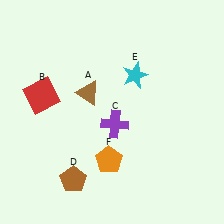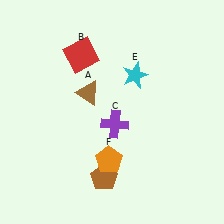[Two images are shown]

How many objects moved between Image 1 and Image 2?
2 objects moved between the two images.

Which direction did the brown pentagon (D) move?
The brown pentagon (D) moved right.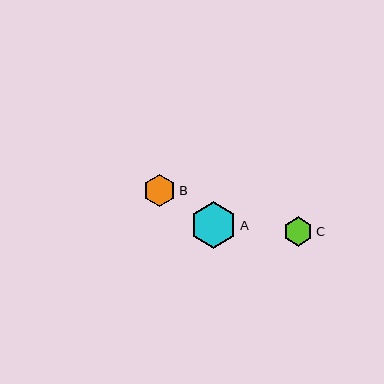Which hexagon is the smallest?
Hexagon C is the smallest with a size of approximately 29 pixels.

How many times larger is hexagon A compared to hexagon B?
Hexagon A is approximately 1.4 times the size of hexagon B.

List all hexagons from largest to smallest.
From largest to smallest: A, B, C.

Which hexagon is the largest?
Hexagon A is the largest with a size of approximately 47 pixels.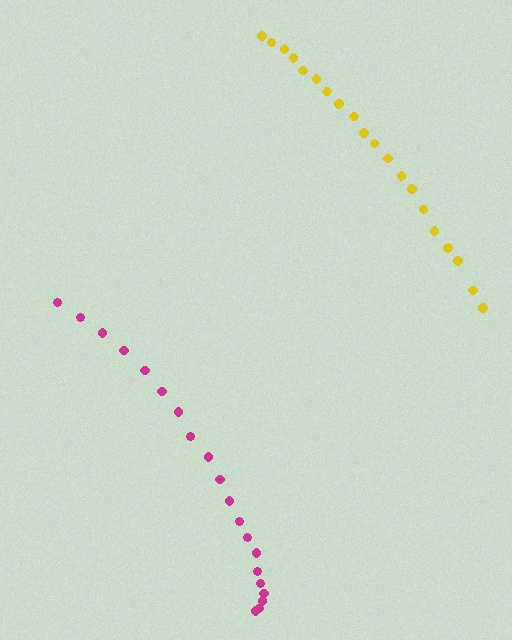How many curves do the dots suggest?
There are 2 distinct paths.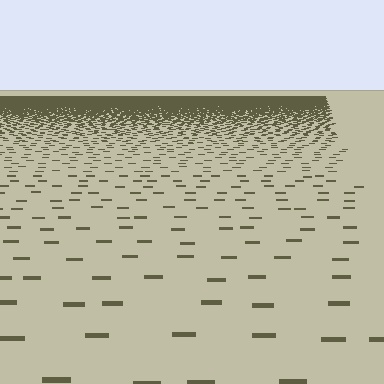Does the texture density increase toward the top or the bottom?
Density increases toward the top.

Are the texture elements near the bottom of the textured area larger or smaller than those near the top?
Larger. Near the bottom, elements are closer to the viewer and appear at a bigger on-screen size.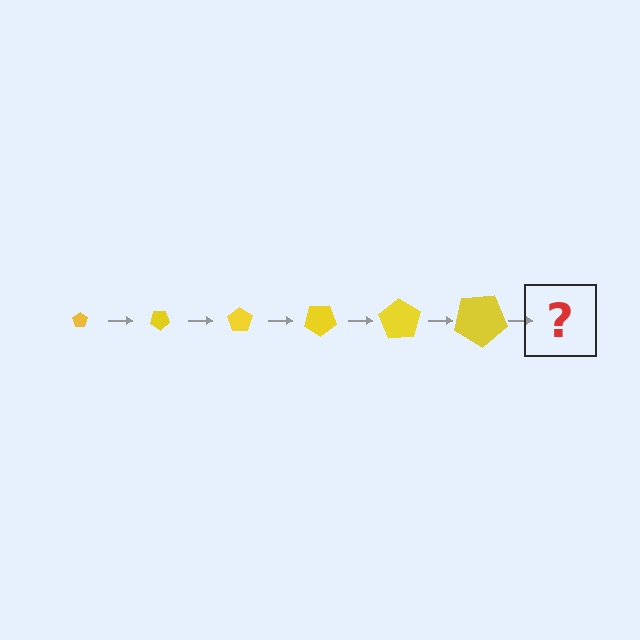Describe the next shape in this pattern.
It should be a pentagon, larger than the previous one and rotated 210 degrees from the start.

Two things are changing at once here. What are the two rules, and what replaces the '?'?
The two rules are that the pentagon grows larger each step and it rotates 35 degrees each step. The '?' should be a pentagon, larger than the previous one and rotated 210 degrees from the start.